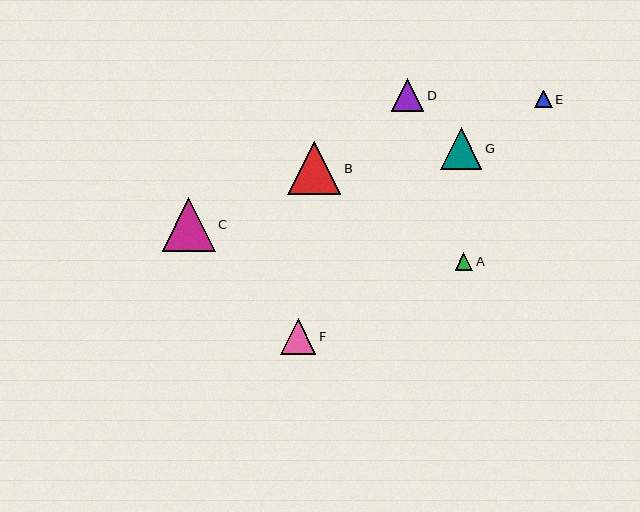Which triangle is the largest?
Triangle C is the largest with a size of approximately 53 pixels.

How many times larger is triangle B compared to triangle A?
Triangle B is approximately 3.0 times the size of triangle A.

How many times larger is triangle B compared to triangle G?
Triangle B is approximately 1.3 times the size of triangle G.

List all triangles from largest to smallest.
From largest to smallest: C, B, G, F, D, E, A.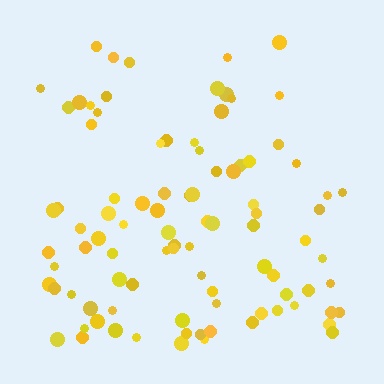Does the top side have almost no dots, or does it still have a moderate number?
Still a moderate number, just noticeably fewer than the bottom.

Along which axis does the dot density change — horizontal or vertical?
Vertical.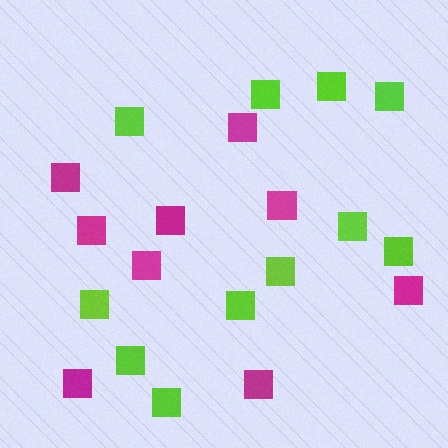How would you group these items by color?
There are 2 groups: one group of lime squares (11) and one group of magenta squares (9).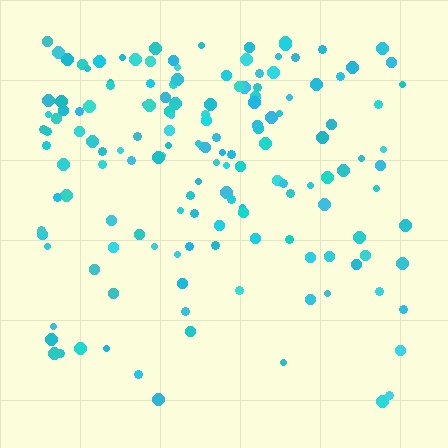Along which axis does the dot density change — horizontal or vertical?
Vertical.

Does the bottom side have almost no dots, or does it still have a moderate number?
Still a moderate number, just noticeably fewer than the top.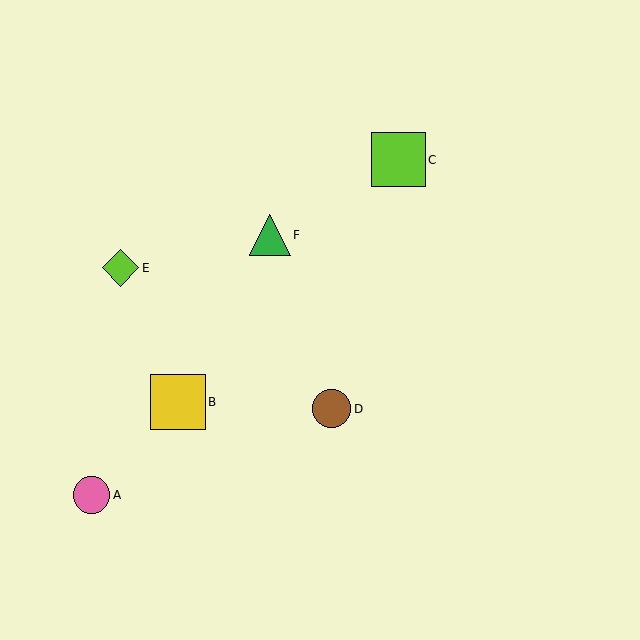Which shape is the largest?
The yellow square (labeled B) is the largest.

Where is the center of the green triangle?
The center of the green triangle is at (270, 235).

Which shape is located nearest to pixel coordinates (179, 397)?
The yellow square (labeled B) at (178, 402) is nearest to that location.